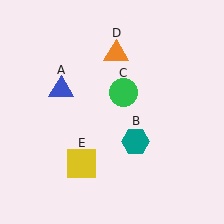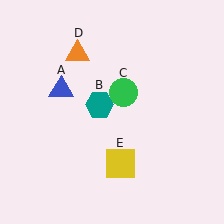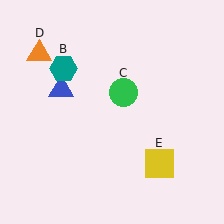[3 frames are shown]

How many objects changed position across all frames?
3 objects changed position: teal hexagon (object B), orange triangle (object D), yellow square (object E).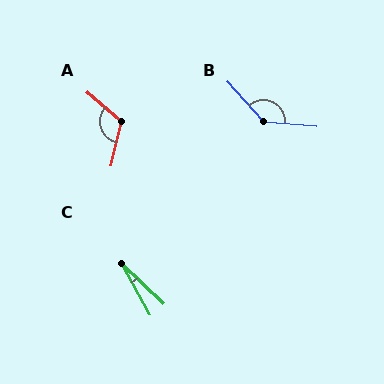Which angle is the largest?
B, at approximately 137 degrees.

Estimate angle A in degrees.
Approximately 117 degrees.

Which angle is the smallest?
C, at approximately 18 degrees.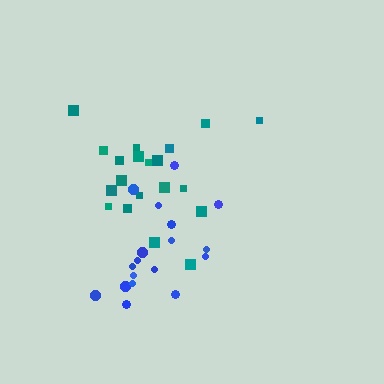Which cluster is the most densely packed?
Blue.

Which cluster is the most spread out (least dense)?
Teal.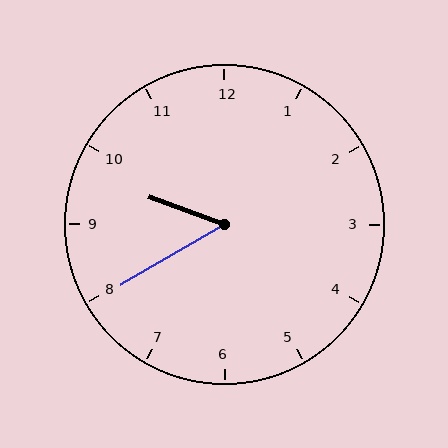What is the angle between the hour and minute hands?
Approximately 50 degrees.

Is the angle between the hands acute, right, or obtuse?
It is acute.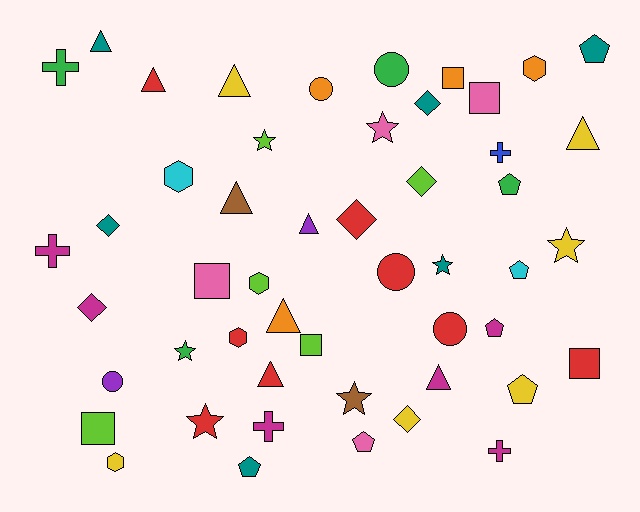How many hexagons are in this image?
There are 5 hexagons.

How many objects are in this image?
There are 50 objects.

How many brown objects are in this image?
There are 2 brown objects.